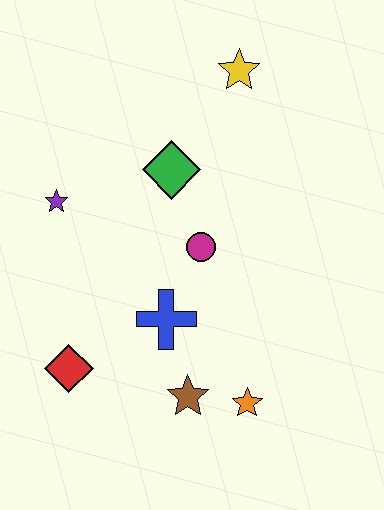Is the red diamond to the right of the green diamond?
No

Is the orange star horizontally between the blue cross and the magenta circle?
No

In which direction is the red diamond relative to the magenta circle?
The red diamond is to the left of the magenta circle.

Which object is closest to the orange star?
The brown star is closest to the orange star.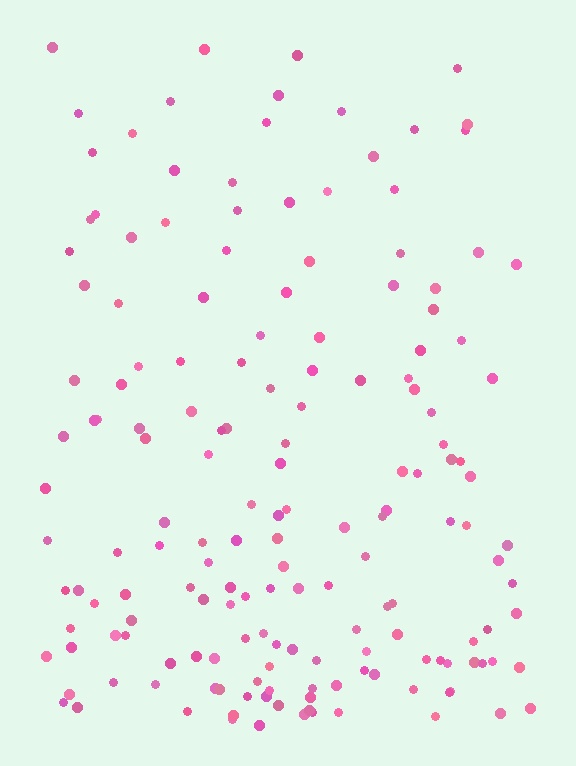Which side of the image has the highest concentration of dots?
The bottom.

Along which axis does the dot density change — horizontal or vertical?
Vertical.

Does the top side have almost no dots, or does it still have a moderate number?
Still a moderate number, just noticeably fewer than the bottom.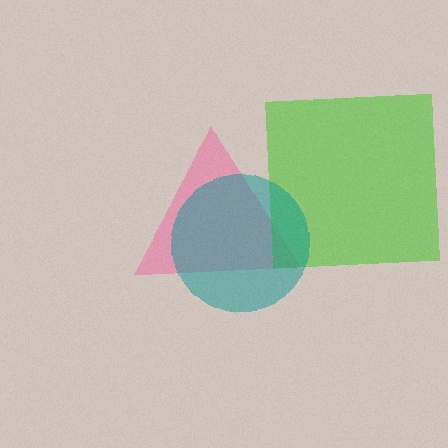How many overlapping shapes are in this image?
There are 3 overlapping shapes in the image.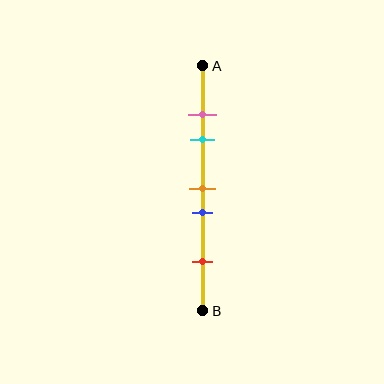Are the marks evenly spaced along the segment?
No, the marks are not evenly spaced.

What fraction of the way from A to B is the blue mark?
The blue mark is approximately 60% (0.6) of the way from A to B.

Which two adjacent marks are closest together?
The pink and cyan marks are the closest adjacent pair.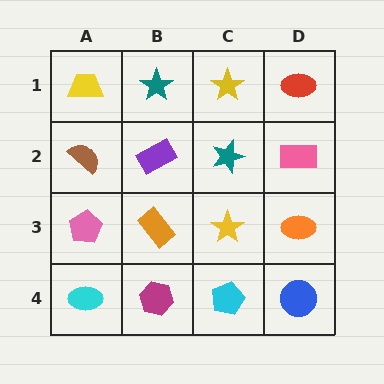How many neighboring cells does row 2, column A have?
3.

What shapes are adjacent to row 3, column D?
A pink rectangle (row 2, column D), a blue circle (row 4, column D), a yellow star (row 3, column C).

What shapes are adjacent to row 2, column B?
A teal star (row 1, column B), an orange rectangle (row 3, column B), a brown semicircle (row 2, column A), a teal star (row 2, column C).